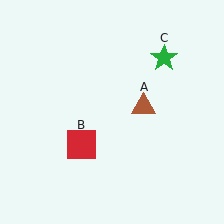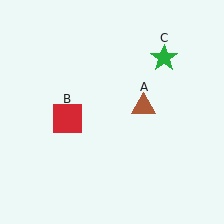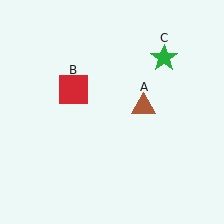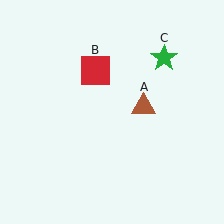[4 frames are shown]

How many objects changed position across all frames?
1 object changed position: red square (object B).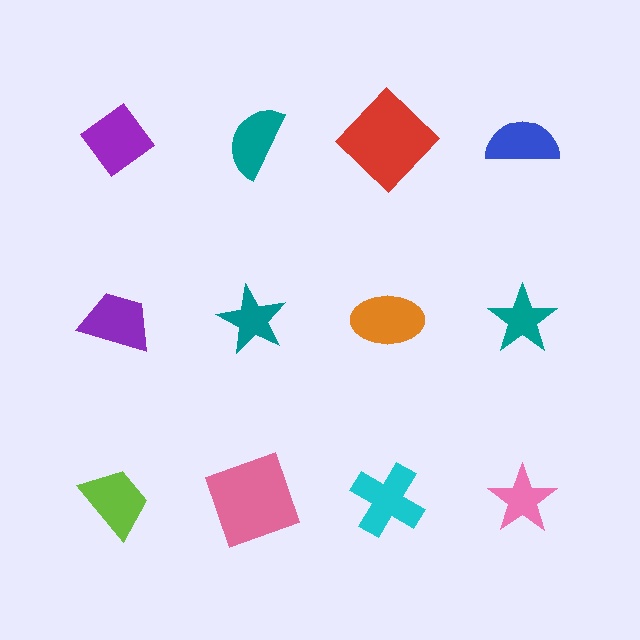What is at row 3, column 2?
A pink square.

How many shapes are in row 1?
4 shapes.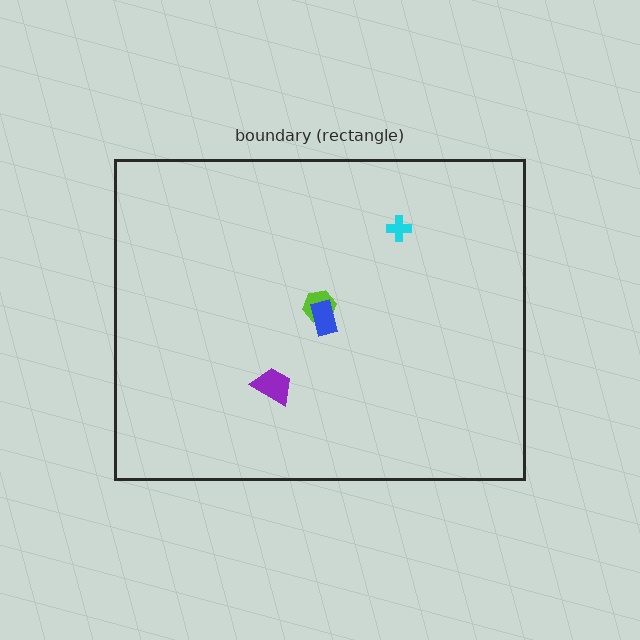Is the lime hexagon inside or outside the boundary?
Inside.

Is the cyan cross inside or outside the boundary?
Inside.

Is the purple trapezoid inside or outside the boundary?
Inside.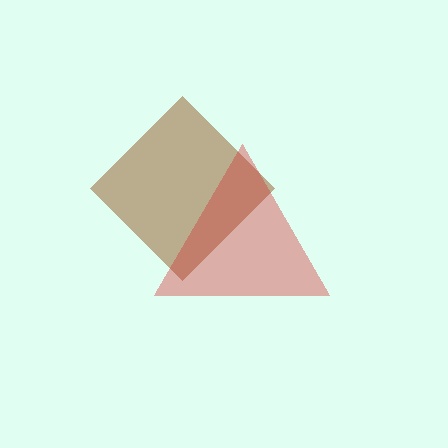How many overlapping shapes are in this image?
There are 2 overlapping shapes in the image.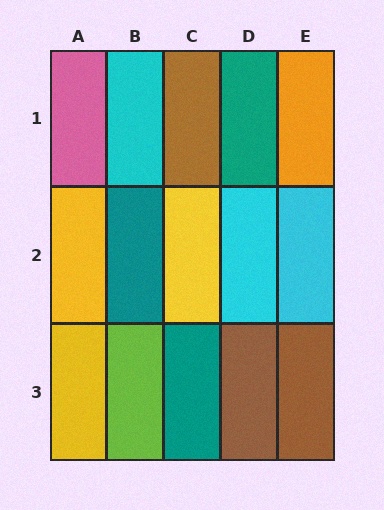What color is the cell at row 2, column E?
Cyan.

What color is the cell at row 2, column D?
Cyan.